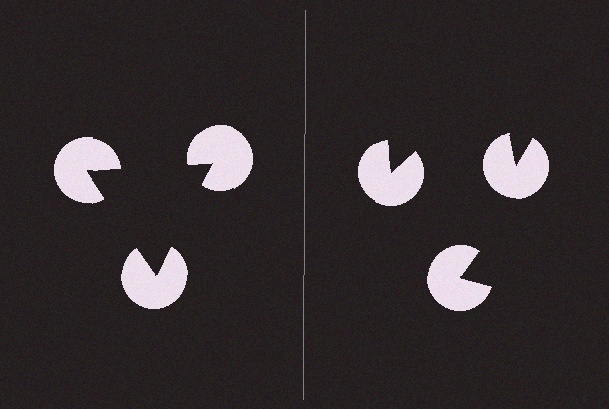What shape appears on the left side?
An illusory triangle.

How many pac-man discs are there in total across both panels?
6 — 3 on each side.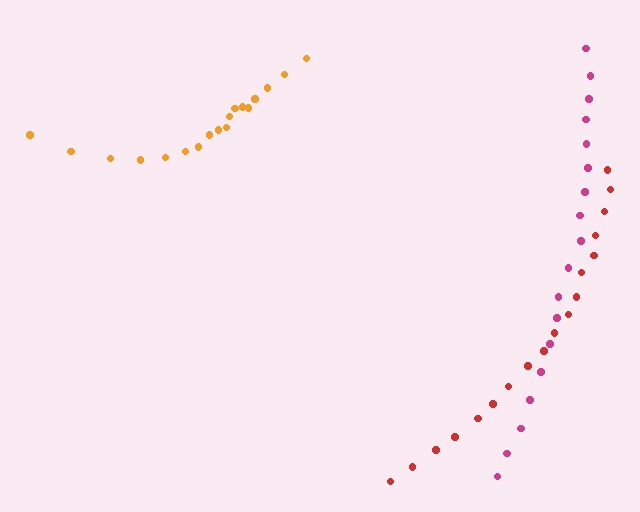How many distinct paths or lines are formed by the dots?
There are 3 distinct paths.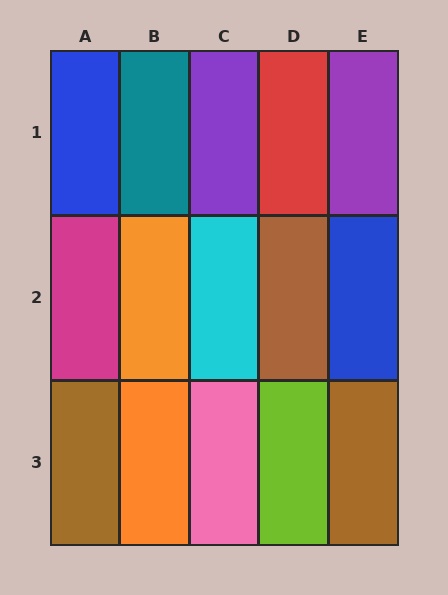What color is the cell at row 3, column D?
Lime.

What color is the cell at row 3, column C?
Pink.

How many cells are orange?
2 cells are orange.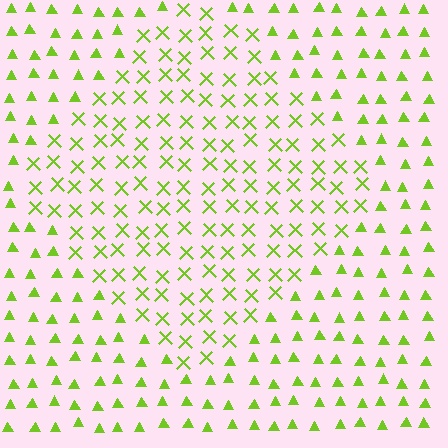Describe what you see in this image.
The image is filled with small lime elements arranged in a uniform grid. A diamond-shaped region contains X marks, while the surrounding area contains triangles. The boundary is defined purely by the change in element shape.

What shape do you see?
I see a diamond.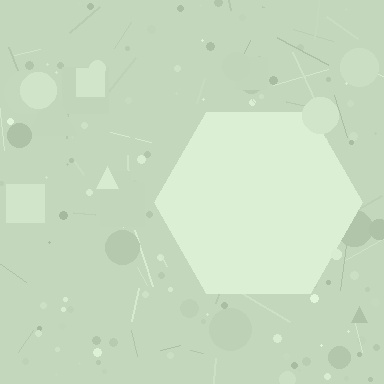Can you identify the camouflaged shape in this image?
The camouflaged shape is a hexagon.